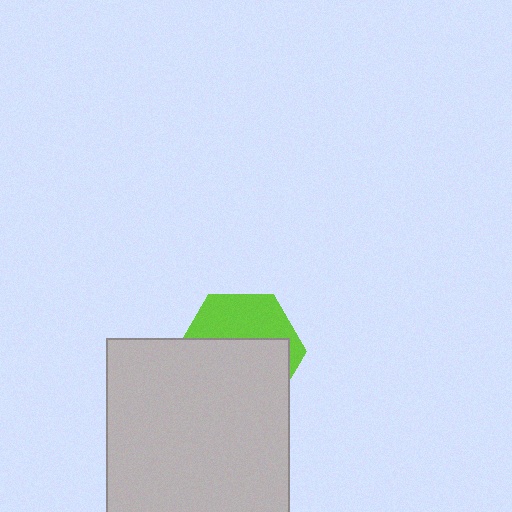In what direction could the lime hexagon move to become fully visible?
The lime hexagon could move up. That would shift it out from behind the light gray square entirely.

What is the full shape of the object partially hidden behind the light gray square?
The partially hidden object is a lime hexagon.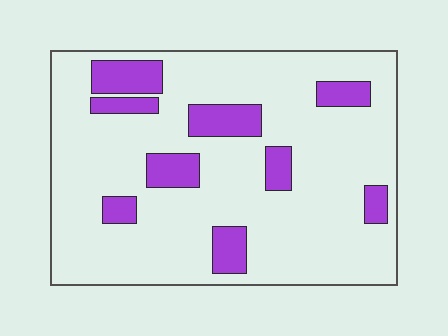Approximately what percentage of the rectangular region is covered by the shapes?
Approximately 15%.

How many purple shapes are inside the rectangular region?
9.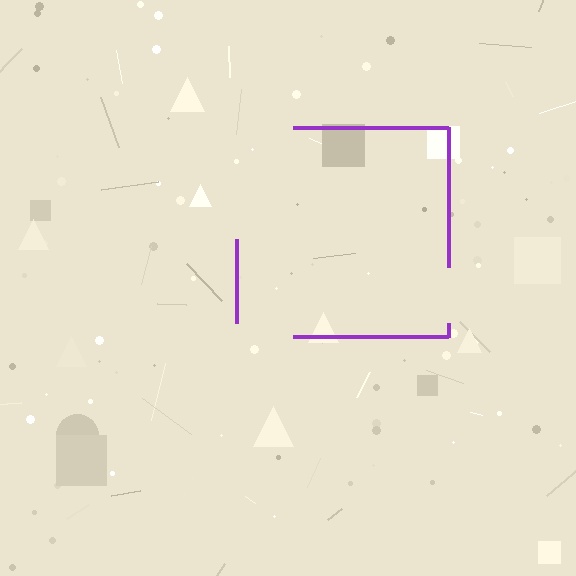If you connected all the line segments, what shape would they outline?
They would outline a square.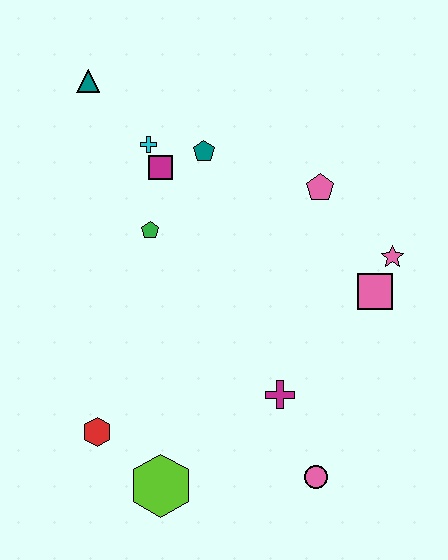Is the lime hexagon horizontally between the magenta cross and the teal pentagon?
No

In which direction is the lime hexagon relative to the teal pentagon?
The lime hexagon is below the teal pentagon.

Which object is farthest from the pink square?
The teal triangle is farthest from the pink square.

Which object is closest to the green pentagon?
The magenta square is closest to the green pentagon.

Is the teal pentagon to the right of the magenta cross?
No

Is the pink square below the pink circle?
No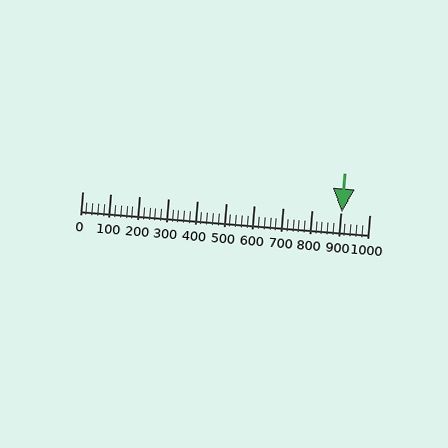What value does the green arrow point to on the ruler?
The green arrow points to approximately 906.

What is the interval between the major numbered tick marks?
The major tick marks are spaced 100 units apart.